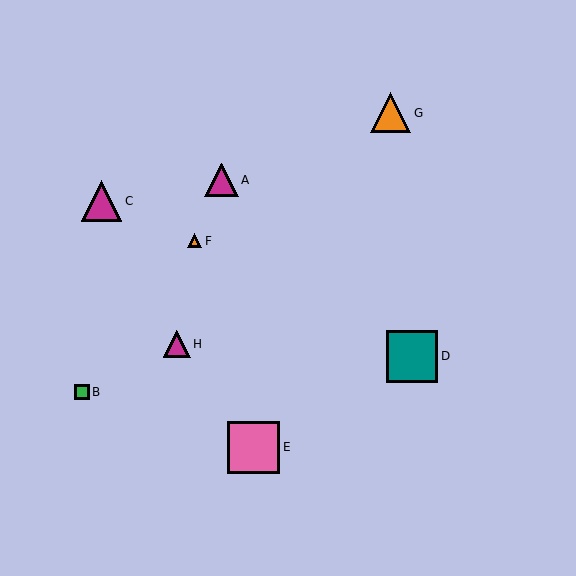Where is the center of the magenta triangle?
The center of the magenta triangle is at (222, 180).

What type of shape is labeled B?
Shape B is a green square.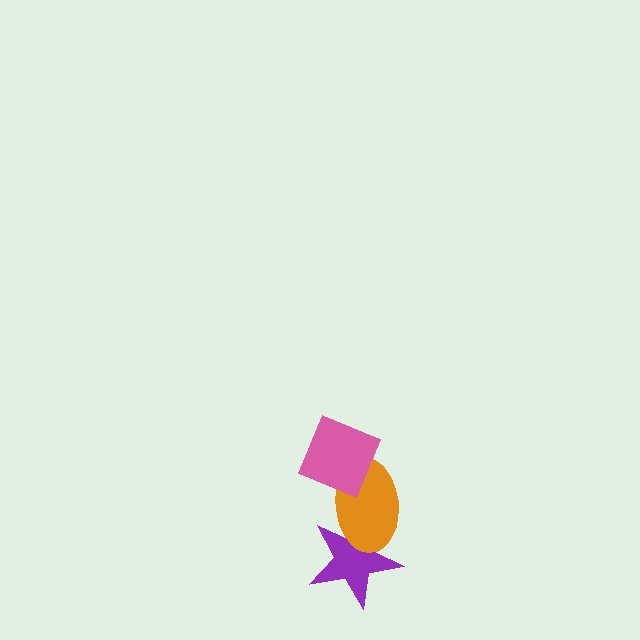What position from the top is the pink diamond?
The pink diamond is 1st from the top.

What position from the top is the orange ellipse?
The orange ellipse is 2nd from the top.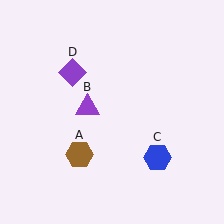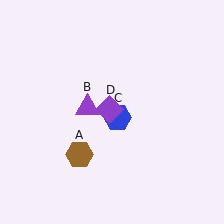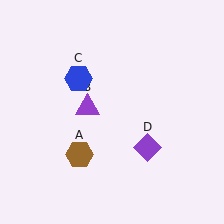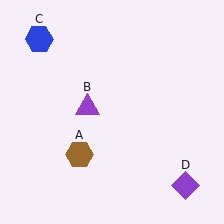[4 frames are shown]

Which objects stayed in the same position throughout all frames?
Brown hexagon (object A) and purple triangle (object B) remained stationary.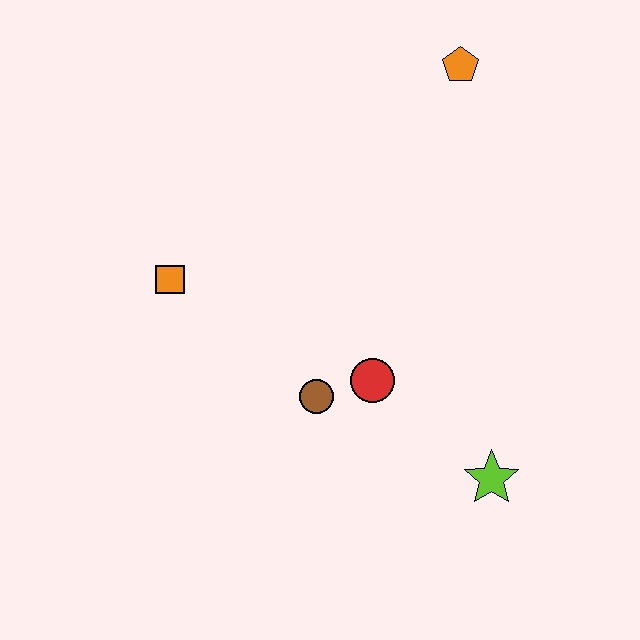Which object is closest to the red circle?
The brown circle is closest to the red circle.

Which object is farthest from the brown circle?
The orange pentagon is farthest from the brown circle.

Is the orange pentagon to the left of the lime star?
Yes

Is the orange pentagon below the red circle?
No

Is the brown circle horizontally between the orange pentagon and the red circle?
No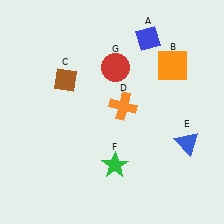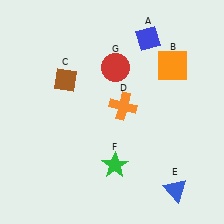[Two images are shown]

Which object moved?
The blue triangle (E) moved down.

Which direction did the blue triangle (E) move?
The blue triangle (E) moved down.